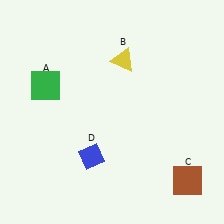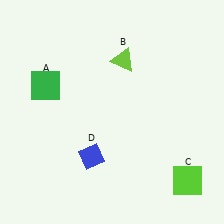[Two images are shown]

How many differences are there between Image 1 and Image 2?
There are 2 differences between the two images.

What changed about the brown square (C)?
In Image 1, C is brown. In Image 2, it changed to lime.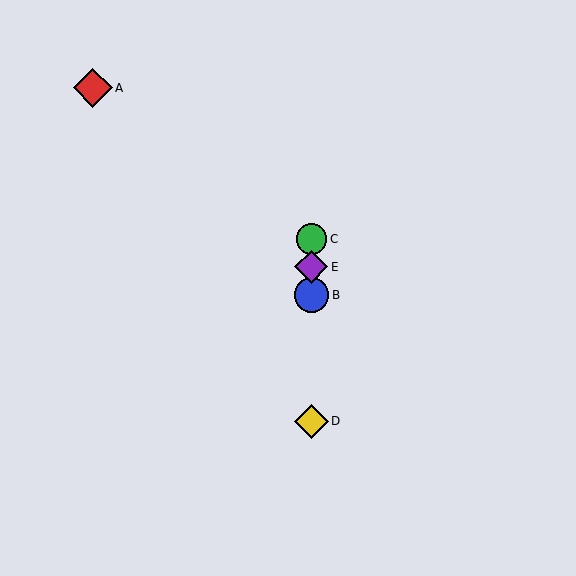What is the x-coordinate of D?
Object D is at x≈311.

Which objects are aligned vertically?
Objects B, C, D, E are aligned vertically.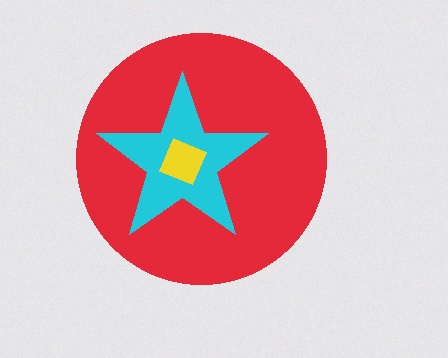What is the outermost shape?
The red circle.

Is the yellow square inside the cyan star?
Yes.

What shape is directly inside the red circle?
The cyan star.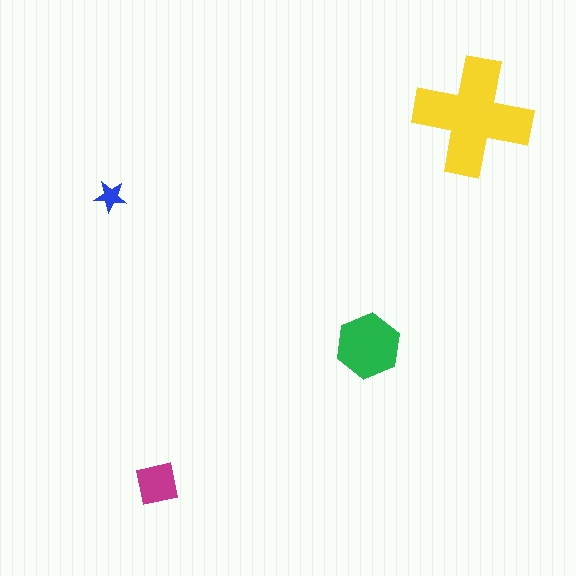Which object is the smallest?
The blue star.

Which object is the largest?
The yellow cross.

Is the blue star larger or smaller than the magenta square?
Smaller.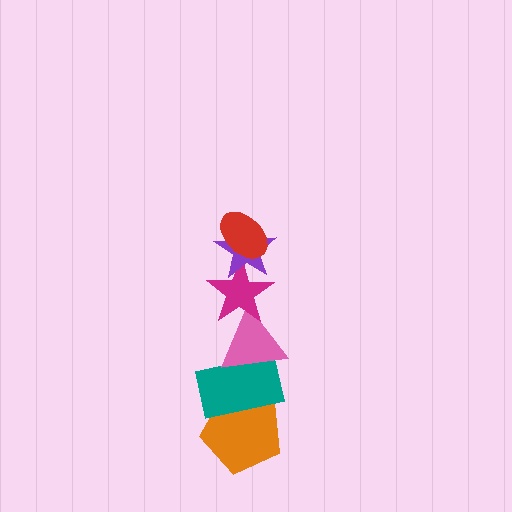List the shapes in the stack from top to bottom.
From top to bottom: the red ellipse, the purple star, the magenta star, the pink triangle, the teal rectangle, the orange pentagon.